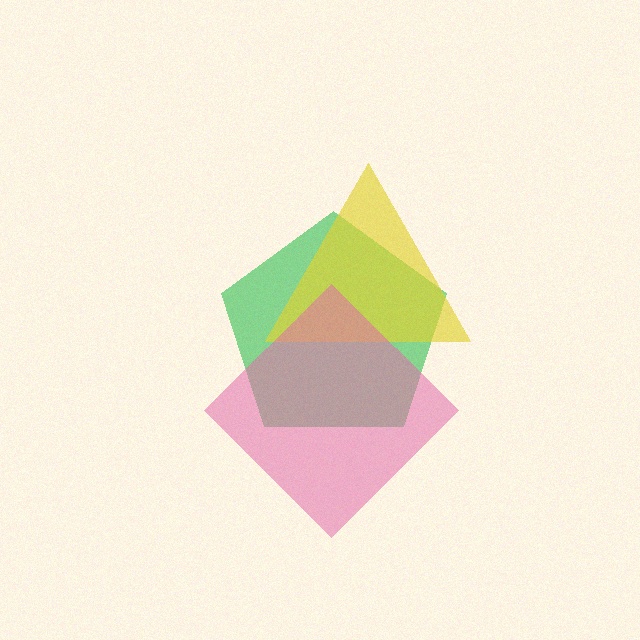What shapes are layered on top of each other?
The layered shapes are: a green pentagon, a yellow triangle, a pink diamond.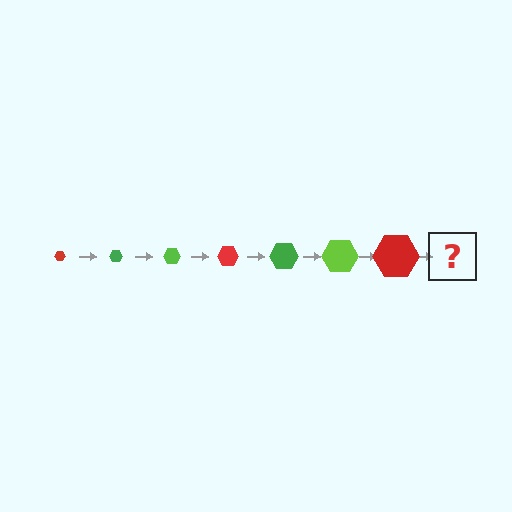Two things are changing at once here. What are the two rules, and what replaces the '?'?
The two rules are that the hexagon grows larger each step and the color cycles through red, green, and lime. The '?' should be a green hexagon, larger than the previous one.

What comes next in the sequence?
The next element should be a green hexagon, larger than the previous one.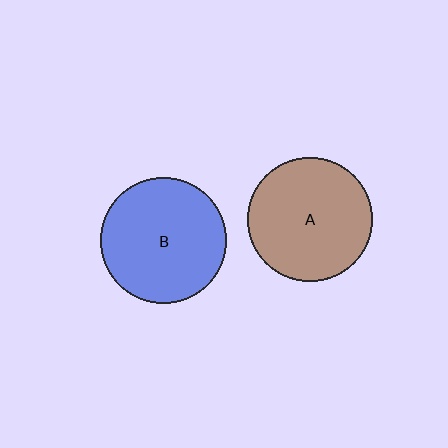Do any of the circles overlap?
No, none of the circles overlap.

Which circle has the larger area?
Circle B (blue).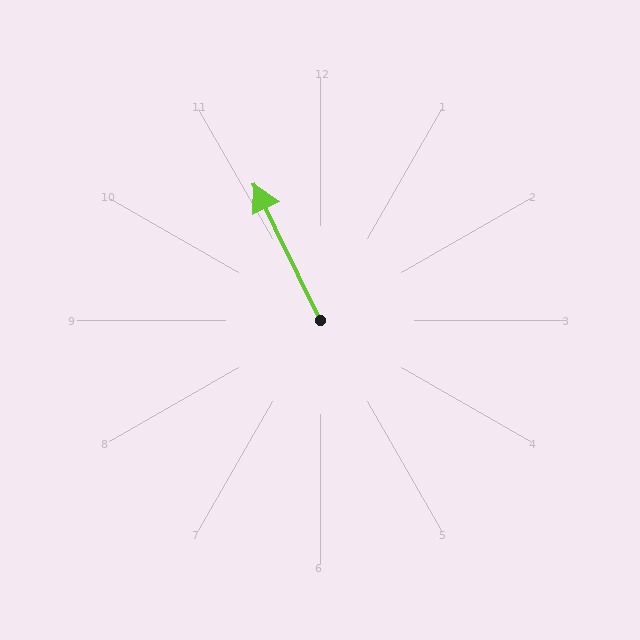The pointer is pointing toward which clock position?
Roughly 11 o'clock.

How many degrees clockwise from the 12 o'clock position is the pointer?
Approximately 334 degrees.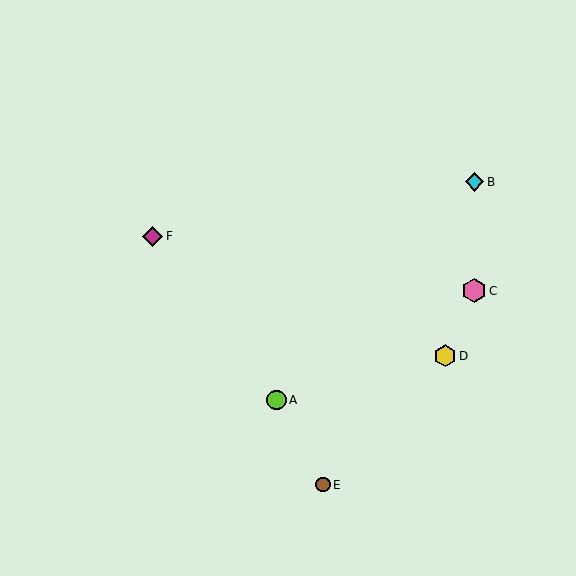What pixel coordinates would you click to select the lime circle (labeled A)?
Click at (277, 400) to select the lime circle A.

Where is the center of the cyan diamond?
The center of the cyan diamond is at (474, 182).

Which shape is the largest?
The pink hexagon (labeled C) is the largest.